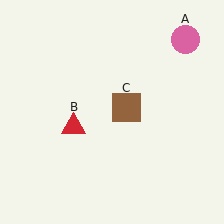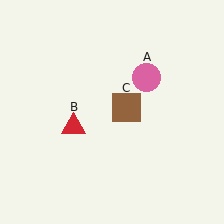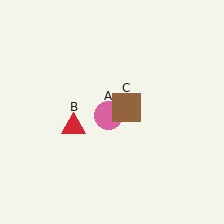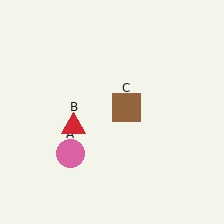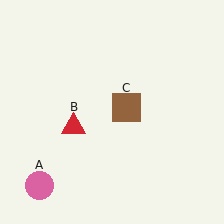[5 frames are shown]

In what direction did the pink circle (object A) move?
The pink circle (object A) moved down and to the left.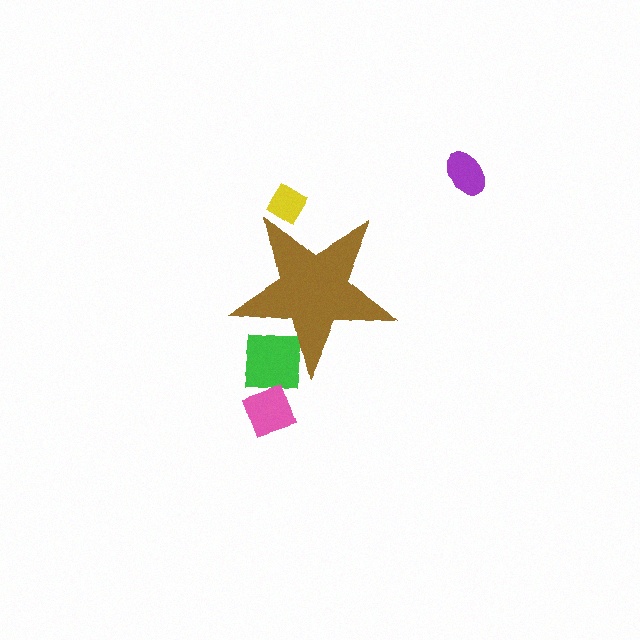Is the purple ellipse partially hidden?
No, the purple ellipse is fully visible.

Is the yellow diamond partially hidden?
Yes, the yellow diamond is partially hidden behind the brown star.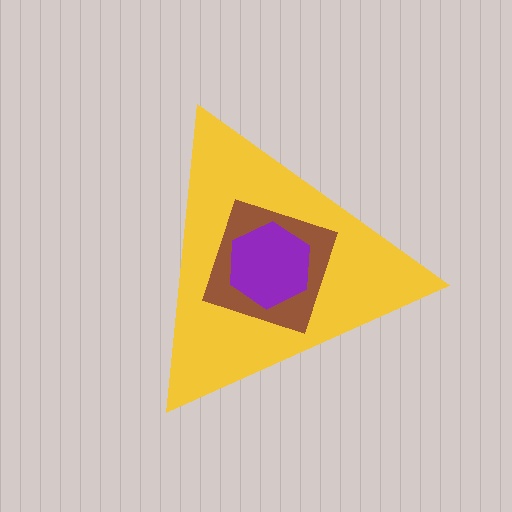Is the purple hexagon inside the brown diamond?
Yes.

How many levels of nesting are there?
3.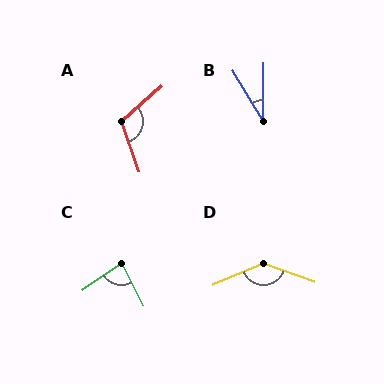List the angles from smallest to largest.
B (32°), C (82°), A (112°), D (137°).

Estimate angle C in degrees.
Approximately 82 degrees.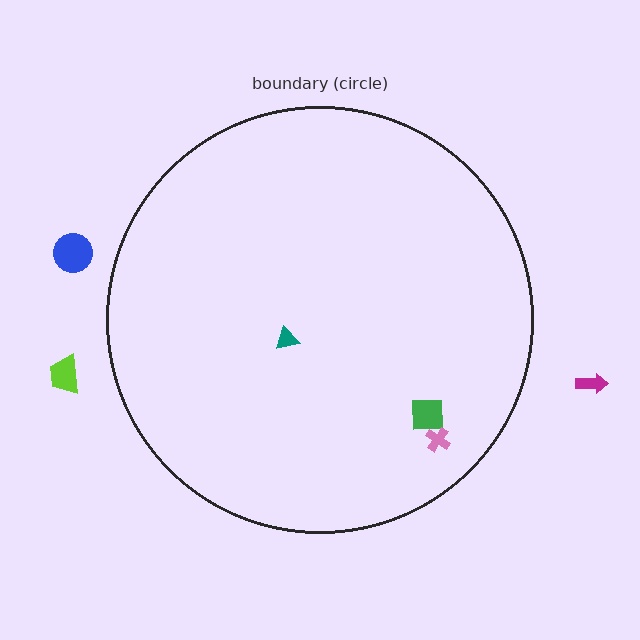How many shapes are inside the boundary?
3 inside, 3 outside.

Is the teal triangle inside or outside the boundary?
Inside.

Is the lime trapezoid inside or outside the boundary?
Outside.